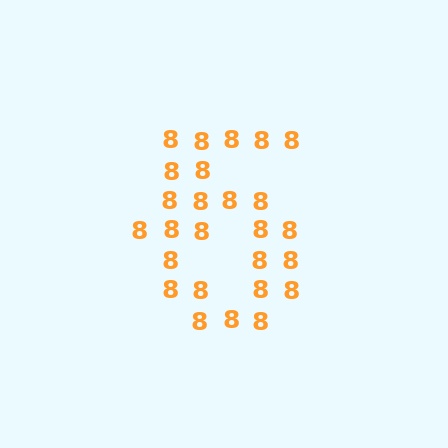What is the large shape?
The large shape is the digit 6.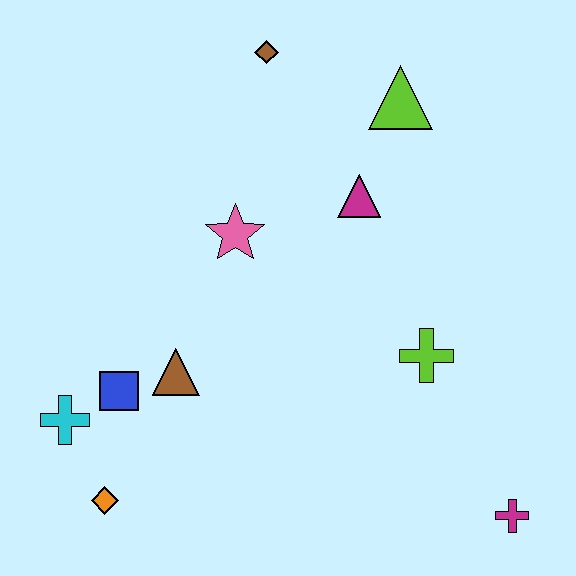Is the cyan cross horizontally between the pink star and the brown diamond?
No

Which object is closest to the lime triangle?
The magenta triangle is closest to the lime triangle.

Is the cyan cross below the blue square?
Yes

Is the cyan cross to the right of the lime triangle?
No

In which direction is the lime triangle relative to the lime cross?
The lime triangle is above the lime cross.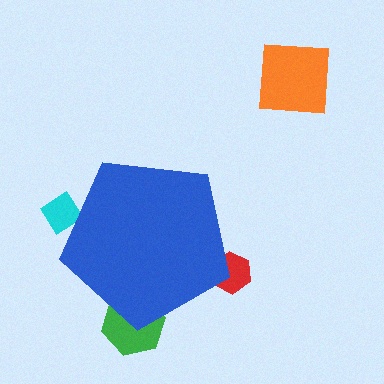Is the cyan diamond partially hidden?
Yes, the cyan diamond is partially hidden behind the blue pentagon.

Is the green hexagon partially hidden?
Yes, the green hexagon is partially hidden behind the blue pentagon.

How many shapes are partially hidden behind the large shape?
3 shapes are partially hidden.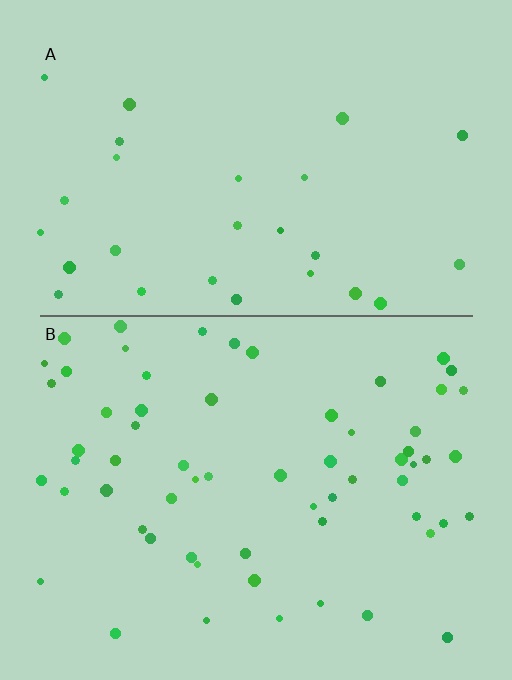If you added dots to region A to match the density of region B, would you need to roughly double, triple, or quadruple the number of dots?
Approximately double.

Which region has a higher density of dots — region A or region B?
B (the bottom).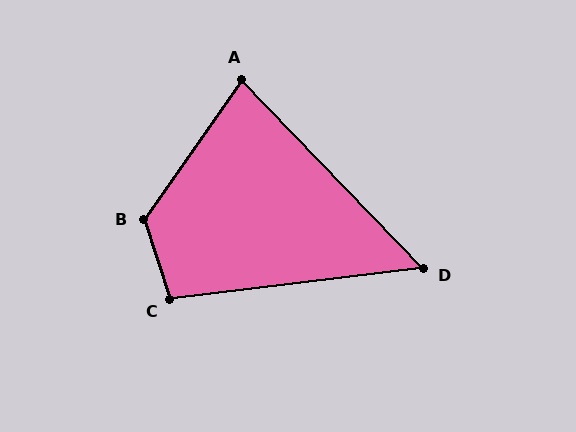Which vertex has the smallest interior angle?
D, at approximately 53 degrees.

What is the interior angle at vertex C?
Approximately 101 degrees (obtuse).